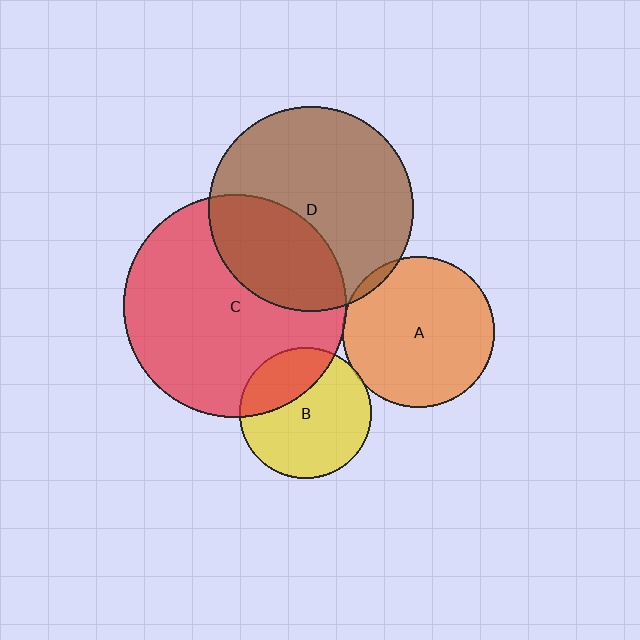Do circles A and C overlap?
Yes.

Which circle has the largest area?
Circle C (red).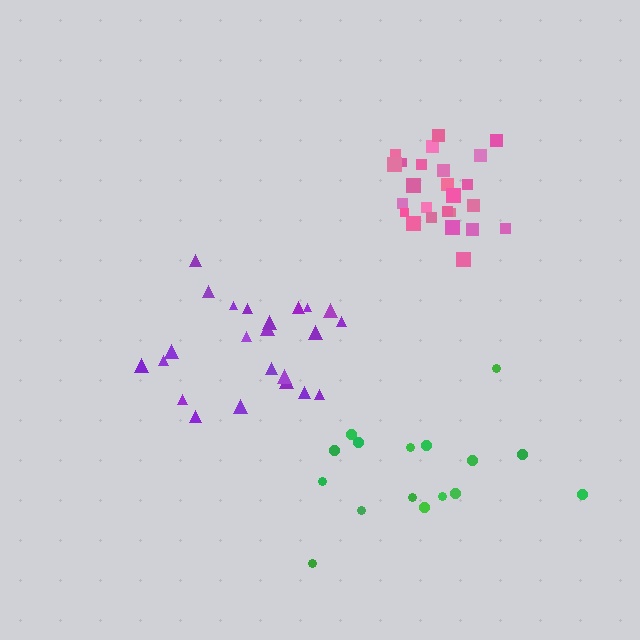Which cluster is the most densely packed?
Pink.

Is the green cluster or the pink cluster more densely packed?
Pink.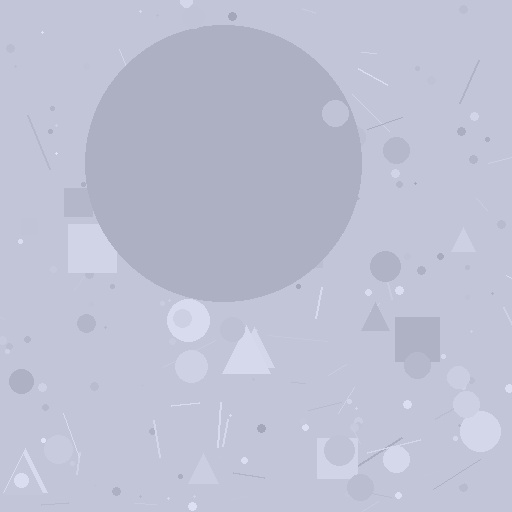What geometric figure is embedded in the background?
A circle is embedded in the background.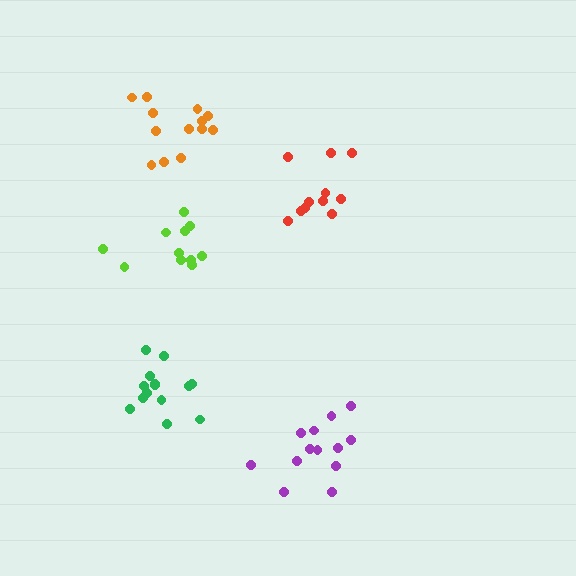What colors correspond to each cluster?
The clusters are colored: orange, red, lime, purple, green.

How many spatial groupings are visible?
There are 5 spatial groupings.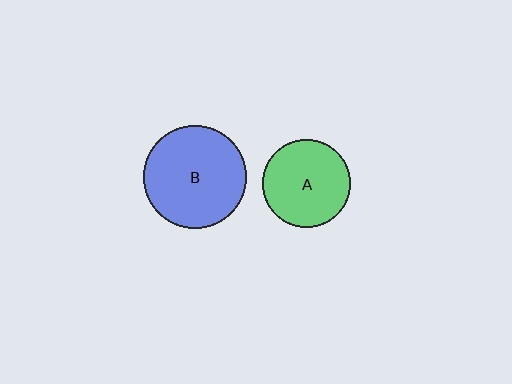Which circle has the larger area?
Circle B (blue).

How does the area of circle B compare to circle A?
Approximately 1.4 times.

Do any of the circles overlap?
No, none of the circles overlap.